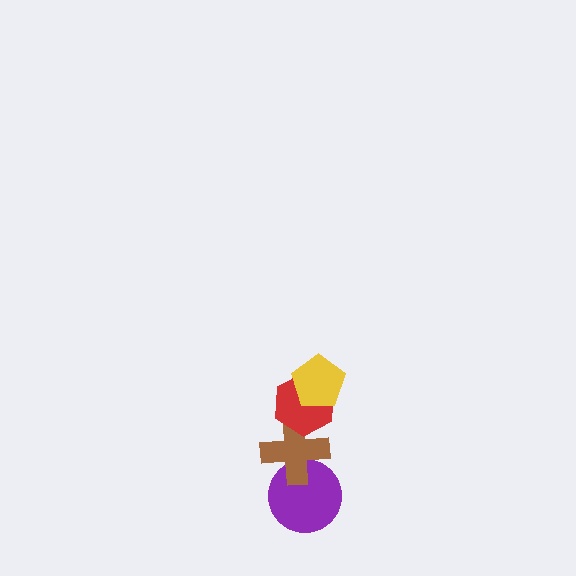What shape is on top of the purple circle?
The brown cross is on top of the purple circle.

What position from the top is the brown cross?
The brown cross is 3rd from the top.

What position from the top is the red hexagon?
The red hexagon is 2nd from the top.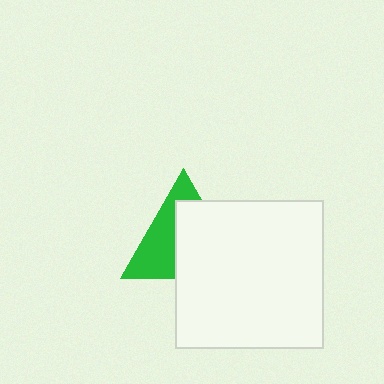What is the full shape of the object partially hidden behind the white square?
The partially hidden object is a green triangle.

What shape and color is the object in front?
The object in front is a white square.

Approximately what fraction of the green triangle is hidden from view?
Roughly 55% of the green triangle is hidden behind the white square.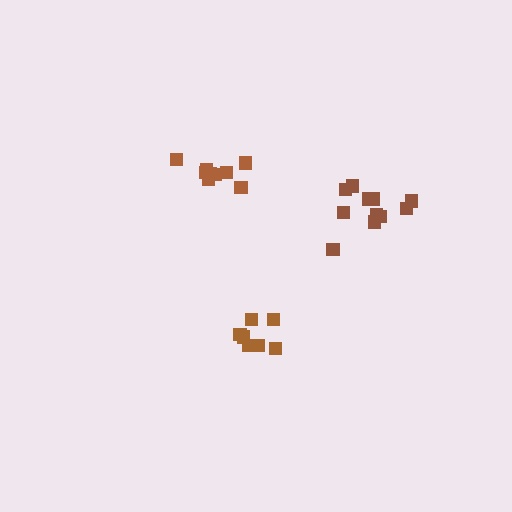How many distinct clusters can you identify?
There are 3 distinct clusters.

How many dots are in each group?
Group 1: 8 dots, Group 2: 11 dots, Group 3: 9 dots (28 total).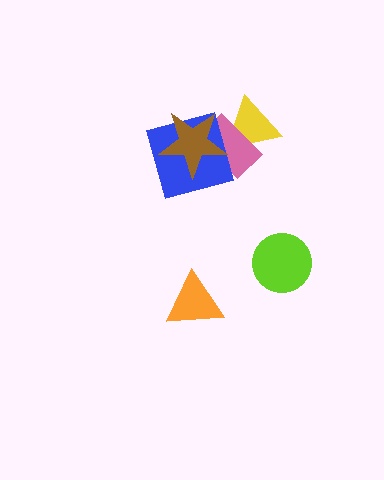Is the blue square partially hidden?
Yes, it is partially covered by another shape.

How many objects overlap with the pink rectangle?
3 objects overlap with the pink rectangle.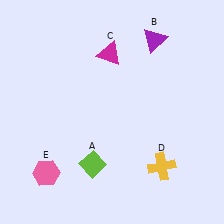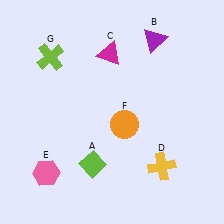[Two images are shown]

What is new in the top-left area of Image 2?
A lime cross (G) was added in the top-left area of Image 2.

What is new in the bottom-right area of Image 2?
An orange circle (F) was added in the bottom-right area of Image 2.